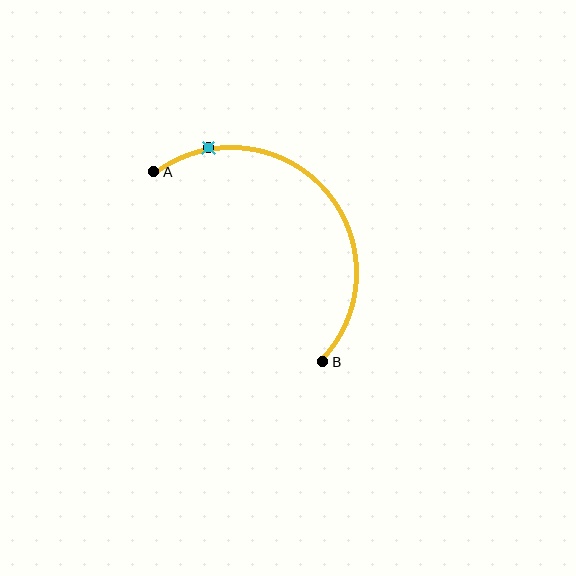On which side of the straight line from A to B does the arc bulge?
The arc bulges above and to the right of the straight line connecting A and B.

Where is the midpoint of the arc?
The arc midpoint is the point on the curve farthest from the straight line joining A and B. It sits above and to the right of that line.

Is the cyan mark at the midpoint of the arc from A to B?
No. The cyan mark lies on the arc but is closer to endpoint A. The arc midpoint would be at the point on the curve equidistant along the arc from both A and B.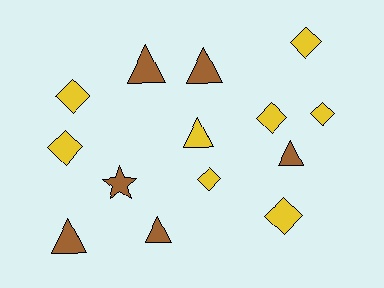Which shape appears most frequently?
Diamond, with 7 objects.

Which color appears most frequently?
Yellow, with 8 objects.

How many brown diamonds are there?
There are no brown diamonds.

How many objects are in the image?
There are 14 objects.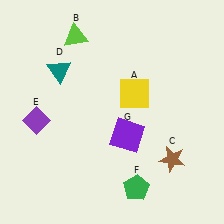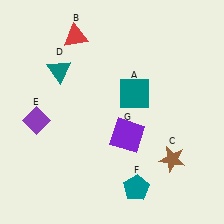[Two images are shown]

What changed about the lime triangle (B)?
In Image 1, B is lime. In Image 2, it changed to red.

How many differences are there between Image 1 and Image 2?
There are 3 differences between the two images.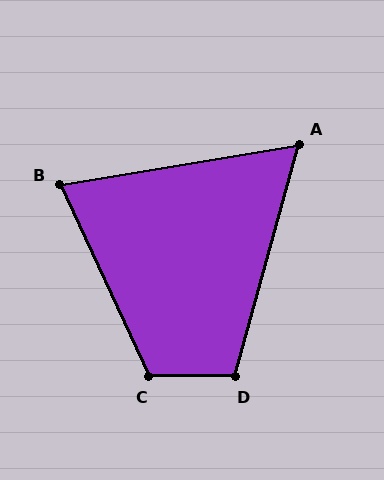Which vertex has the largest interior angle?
C, at approximately 115 degrees.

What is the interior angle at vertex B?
Approximately 74 degrees (acute).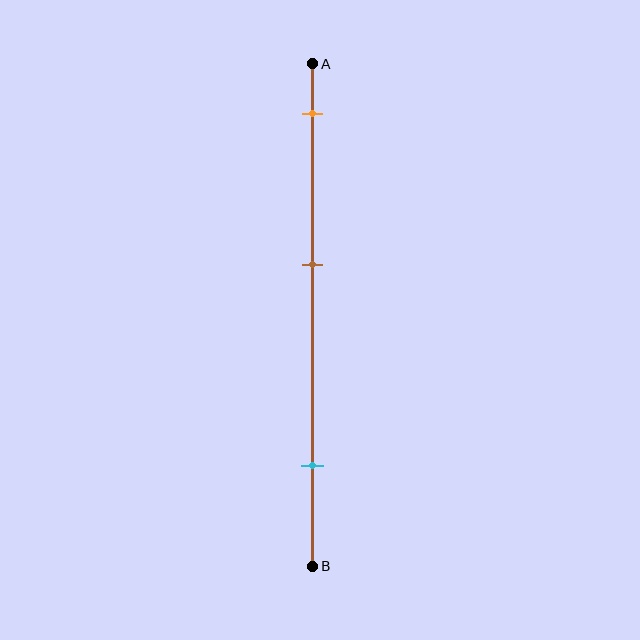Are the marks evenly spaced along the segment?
Yes, the marks are approximately evenly spaced.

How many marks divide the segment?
There are 3 marks dividing the segment.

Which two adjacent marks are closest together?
The orange and brown marks are the closest adjacent pair.